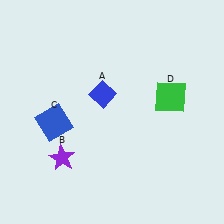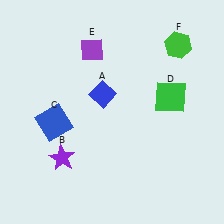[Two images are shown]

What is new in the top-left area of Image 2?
A purple diamond (E) was added in the top-left area of Image 2.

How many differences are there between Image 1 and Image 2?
There are 2 differences between the two images.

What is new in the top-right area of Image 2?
A green hexagon (F) was added in the top-right area of Image 2.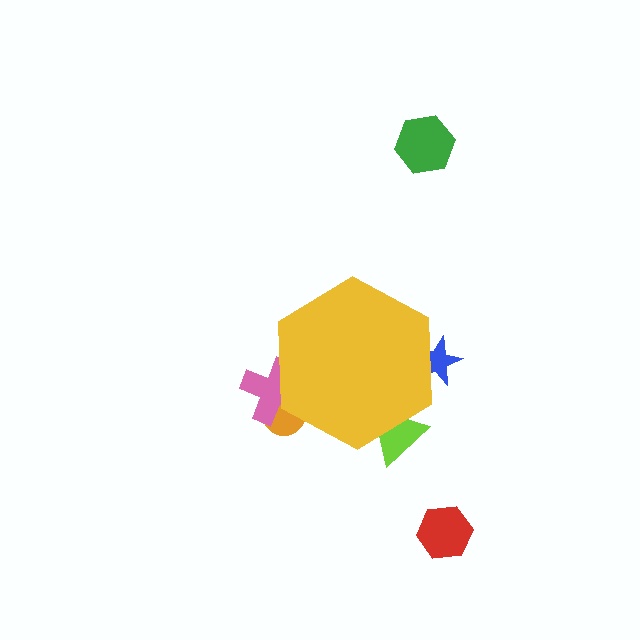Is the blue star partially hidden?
Yes, the blue star is partially hidden behind the yellow hexagon.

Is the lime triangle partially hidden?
Yes, the lime triangle is partially hidden behind the yellow hexagon.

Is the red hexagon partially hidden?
No, the red hexagon is fully visible.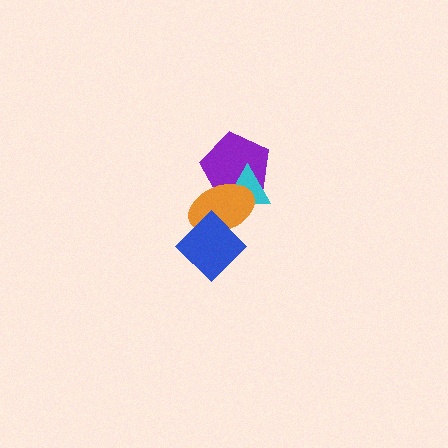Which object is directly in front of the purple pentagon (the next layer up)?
The cyan triangle is directly in front of the purple pentagon.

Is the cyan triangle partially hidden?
Yes, it is partially covered by another shape.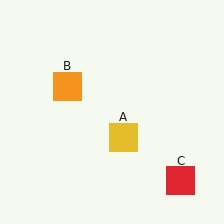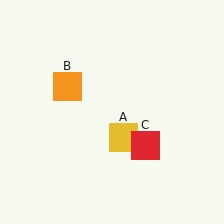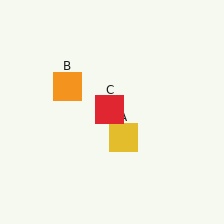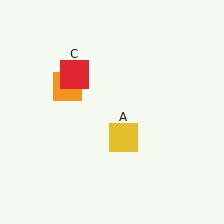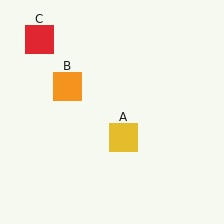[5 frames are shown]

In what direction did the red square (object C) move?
The red square (object C) moved up and to the left.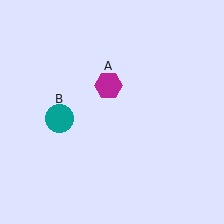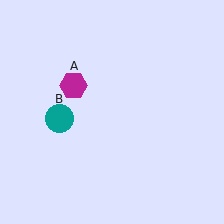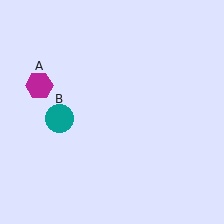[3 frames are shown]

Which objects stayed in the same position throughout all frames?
Teal circle (object B) remained stationary.